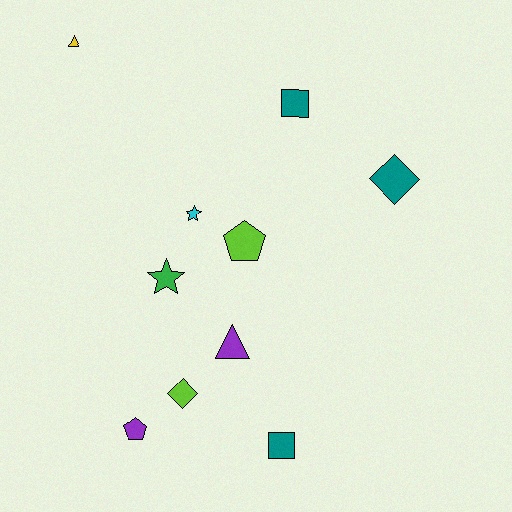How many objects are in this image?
There are 10 objects.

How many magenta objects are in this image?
There are no magenta objects.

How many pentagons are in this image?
There are 2 pentagons.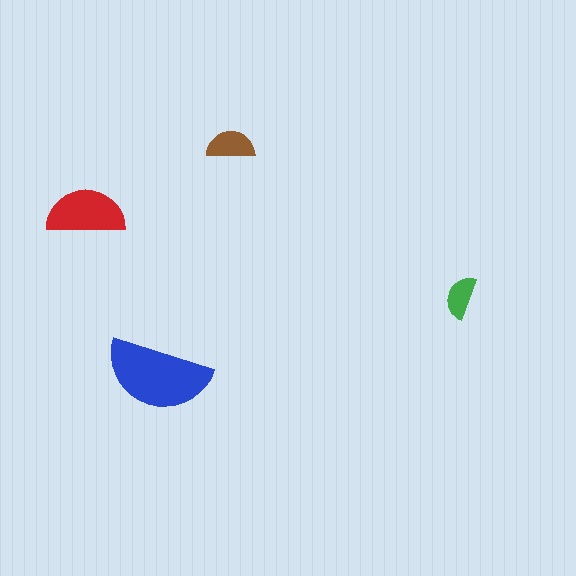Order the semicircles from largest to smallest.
the blue one, the red one, the brown one, the green one.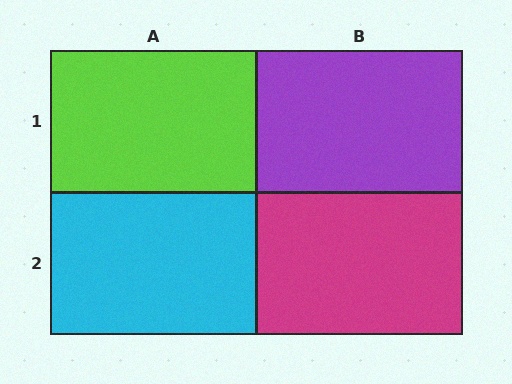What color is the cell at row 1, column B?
Purple.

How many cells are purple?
1 cell is purple.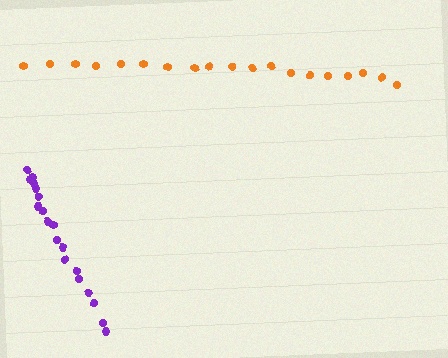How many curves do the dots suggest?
There are 2 distinct paths.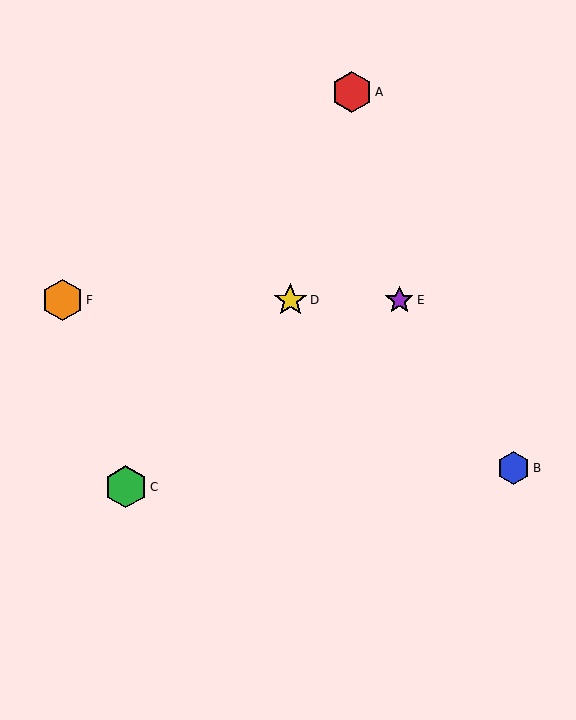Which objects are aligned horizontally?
Objects D, E, F are aligned horizontally.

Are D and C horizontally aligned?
No, D is at y≈300 and C is at y≈487.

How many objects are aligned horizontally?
3 objects (D, E, F) are aligned horizontally.